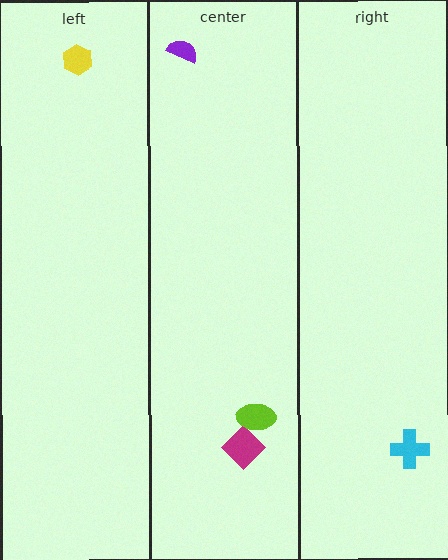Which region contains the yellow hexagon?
The left region.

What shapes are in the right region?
The cyan cross.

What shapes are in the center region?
The magenta diamond, the purple semicircle, the lime ellipse.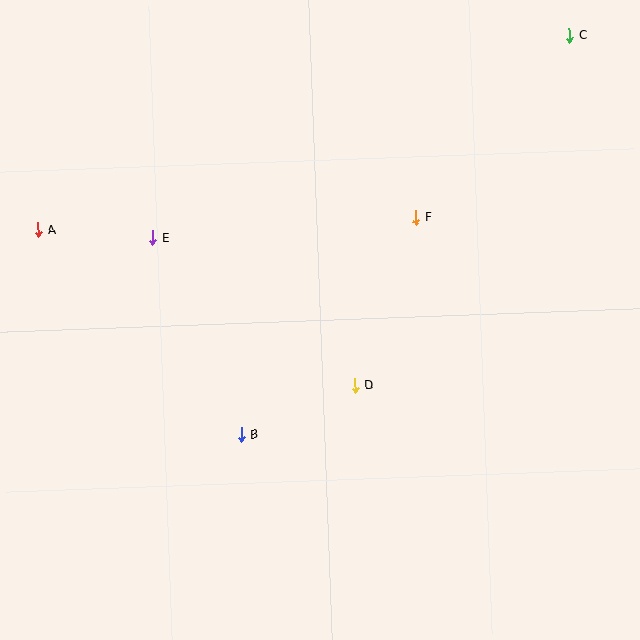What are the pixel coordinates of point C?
Point C is at (570, 35).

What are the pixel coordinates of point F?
Point F is at (416, 218).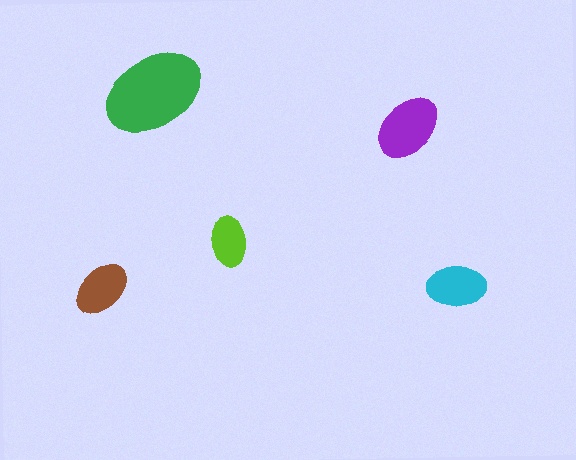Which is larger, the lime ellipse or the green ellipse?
The green one.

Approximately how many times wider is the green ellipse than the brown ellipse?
About 2 times wider.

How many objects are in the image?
There are 5 objects in the image.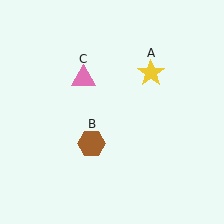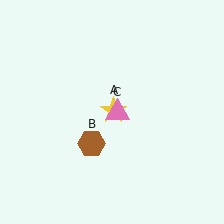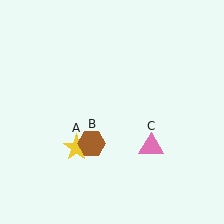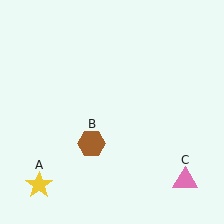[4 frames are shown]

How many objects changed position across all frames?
2 objects changed position: yellow star (object A), pink triangle (object C).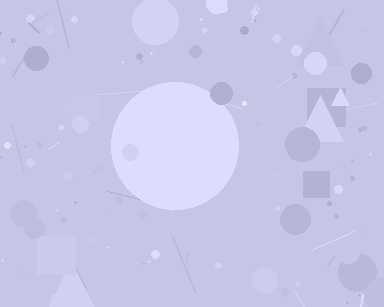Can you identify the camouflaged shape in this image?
The camouflaged shape is a circle.